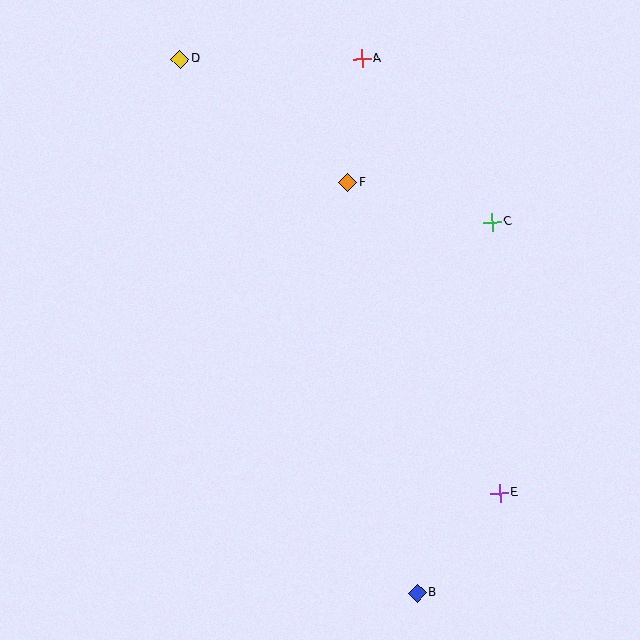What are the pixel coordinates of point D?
Point D is at (180, 59).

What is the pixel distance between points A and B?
The distance between A and B is 537 pixels.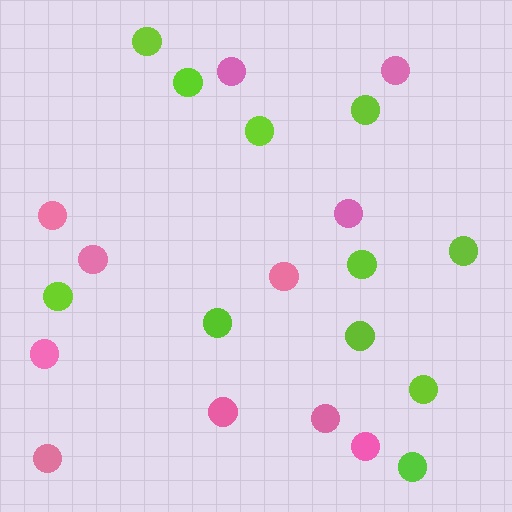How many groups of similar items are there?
There are 2 groups: one group of lime circles (11) and one group of pink circles (11).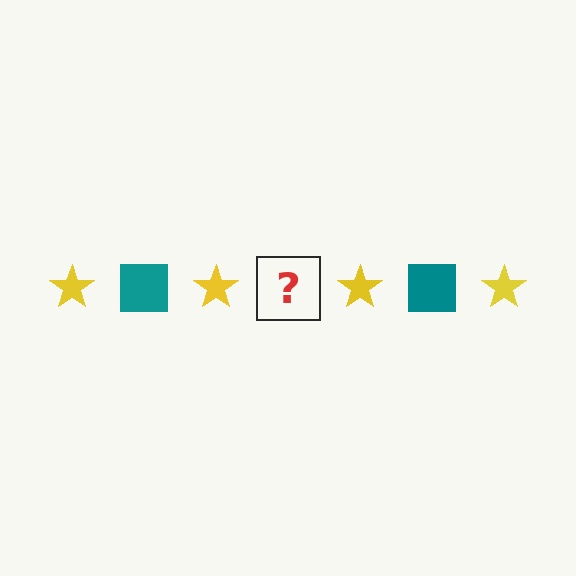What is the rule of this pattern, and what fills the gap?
The rule is that the pattern alternates between yellow star and teal square. The gap should be filled with a teal square.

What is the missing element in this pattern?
The missing element is a teal square.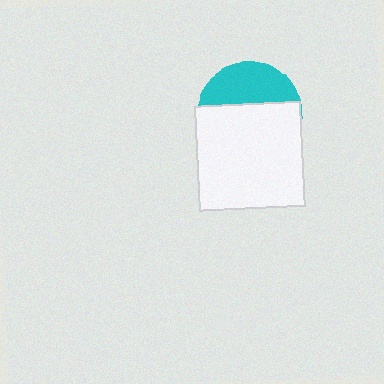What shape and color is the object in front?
The object in front is a white rectangle.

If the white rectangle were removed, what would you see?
You would see the complete cyan circle.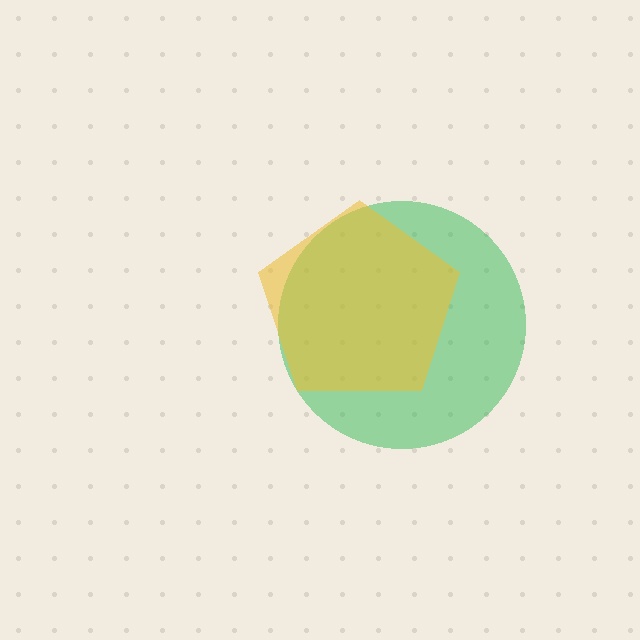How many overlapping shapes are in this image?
There are 2 overlapping shapes in the image.